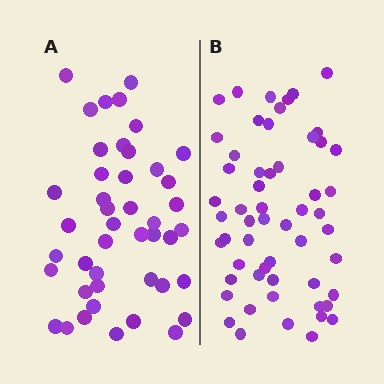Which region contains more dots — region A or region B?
Region B (the right region) has more dots.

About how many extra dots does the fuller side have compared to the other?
Region B has roughly 12 or so more dots than region A.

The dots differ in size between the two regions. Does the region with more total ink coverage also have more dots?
No. Region A has more total ink coverage because its dots are larger, but region B actually contains more individual dots. Total area can be misleading — the number of items is what matters here.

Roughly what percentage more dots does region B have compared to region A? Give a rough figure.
About 25% more.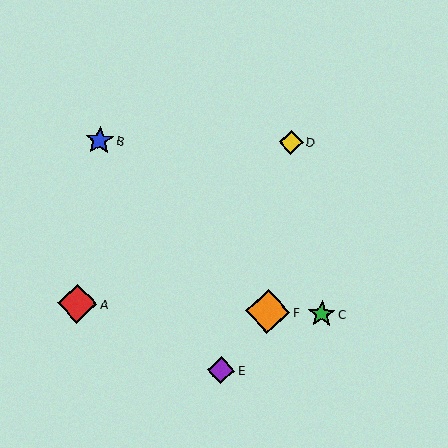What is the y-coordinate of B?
Object B is at y≈140.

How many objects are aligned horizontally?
3 objects (A, C, F) are aligned horizontally.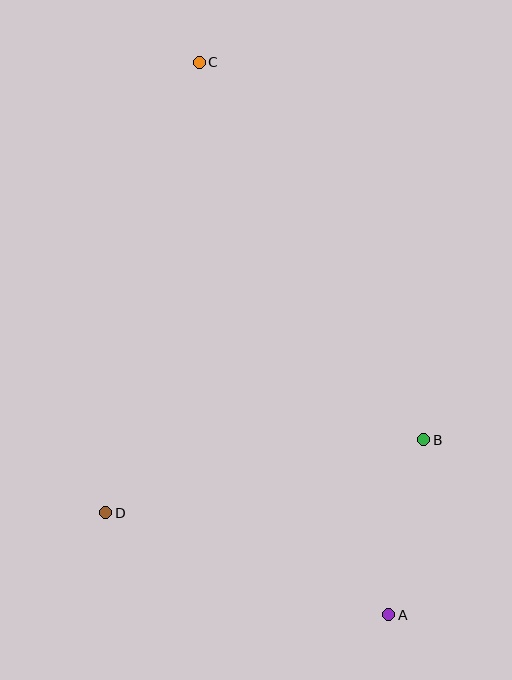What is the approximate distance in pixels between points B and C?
The distance between B and C is approximately 439 pixels.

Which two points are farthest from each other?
Points A and C are farthest from each other.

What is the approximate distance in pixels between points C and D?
The distance between C and D is approximately 460 pixels.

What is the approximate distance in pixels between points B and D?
The distance between B and D is approximately 326 pixels.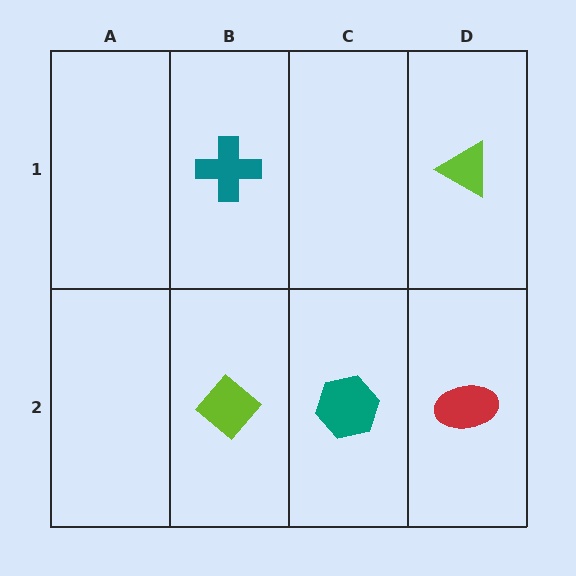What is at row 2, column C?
A teal hexagon.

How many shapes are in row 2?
3 shapes.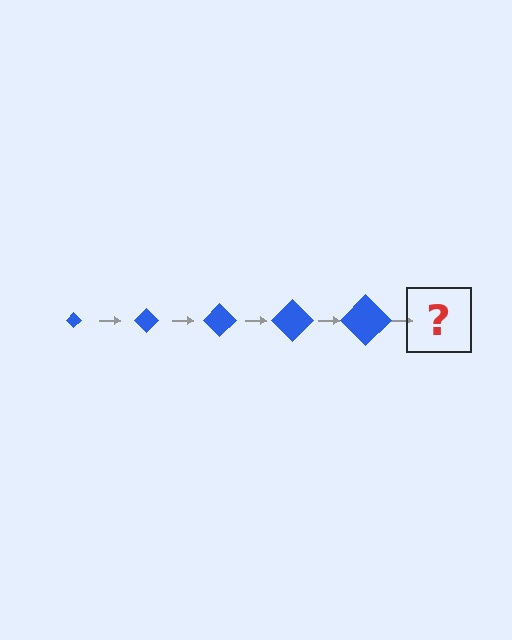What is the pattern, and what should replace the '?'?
The pattern is that the diamond gets progressively larger each step. The '?' should be a blue diamond, larger than the previous one.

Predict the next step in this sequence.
The next step is a blue diamond, larger than the previous one.